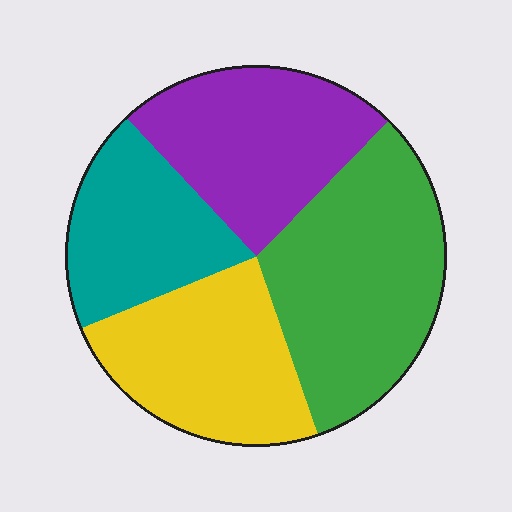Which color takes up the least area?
Teal, at roughly 20%.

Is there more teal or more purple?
Purple.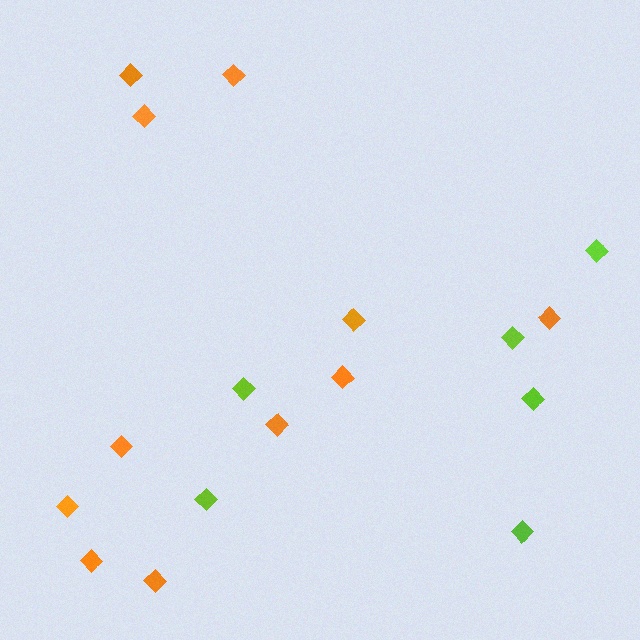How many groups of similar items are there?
There are 2 groups: one group of orange diamonds (11) and one group of lime diamonds (6).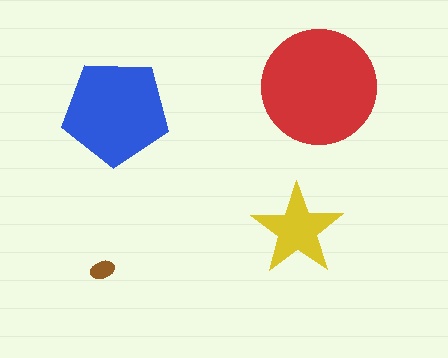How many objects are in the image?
There are 4 objects in the image.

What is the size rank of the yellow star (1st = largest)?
3rd.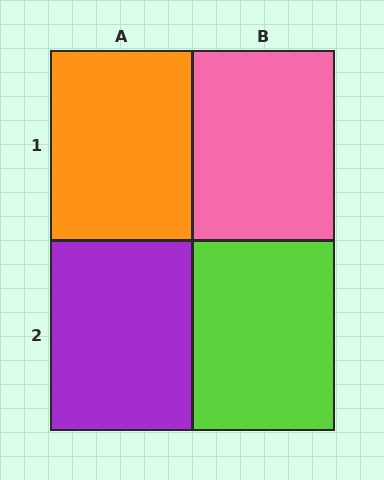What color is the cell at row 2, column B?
Lime.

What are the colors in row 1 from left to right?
Orange, pink.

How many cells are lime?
1 cell is lime.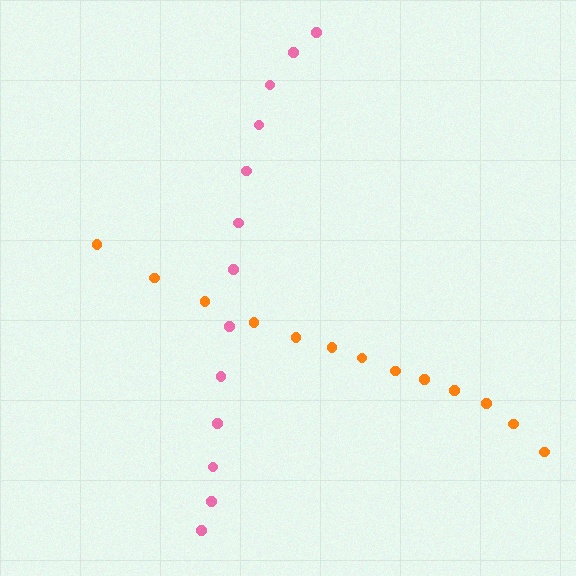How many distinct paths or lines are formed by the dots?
There are 2 distinct paths.